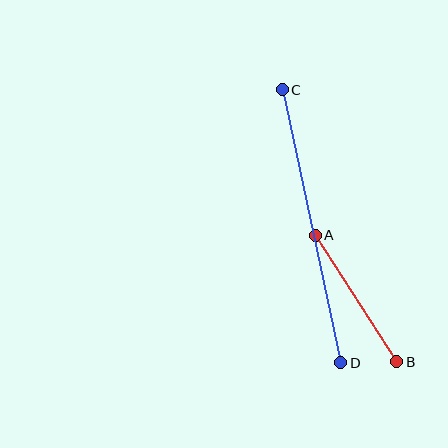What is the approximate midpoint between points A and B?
The midpoint is at approximately (356, 298) pixels.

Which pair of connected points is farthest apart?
Points C and D are farthest apart.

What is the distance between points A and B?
The distance is approximately 150 pixels.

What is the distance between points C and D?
The distance is approximately 279 pixels.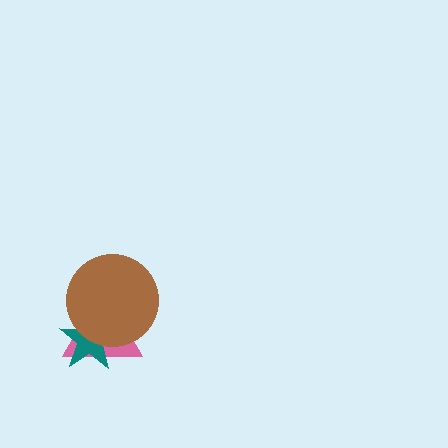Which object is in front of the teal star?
The brown circle is in front of the teal star.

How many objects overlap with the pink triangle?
2 objects overlap with the pink triangle.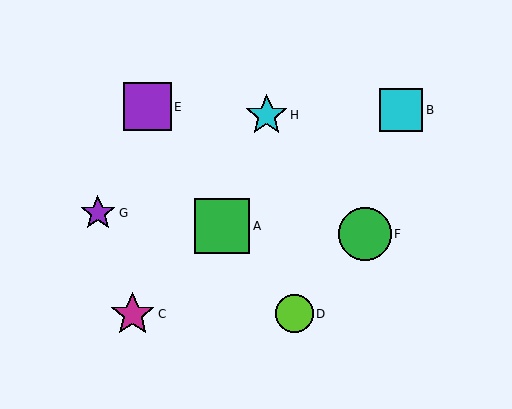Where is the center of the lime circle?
The center of the lime circle is at (295, 314).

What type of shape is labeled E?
Shape E is a purple square.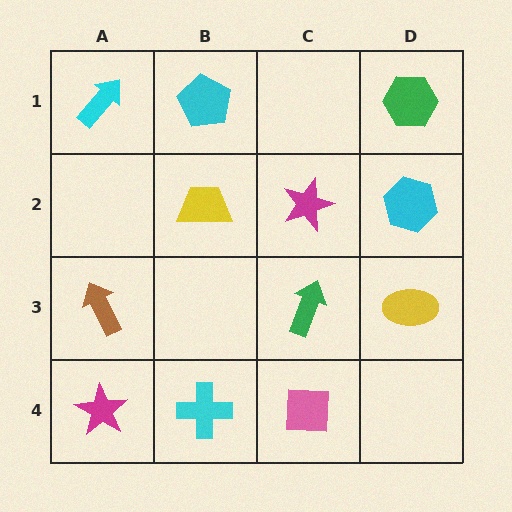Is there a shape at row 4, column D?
No, that cell is empty.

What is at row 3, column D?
A yellow ellipse.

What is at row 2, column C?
A magenta star.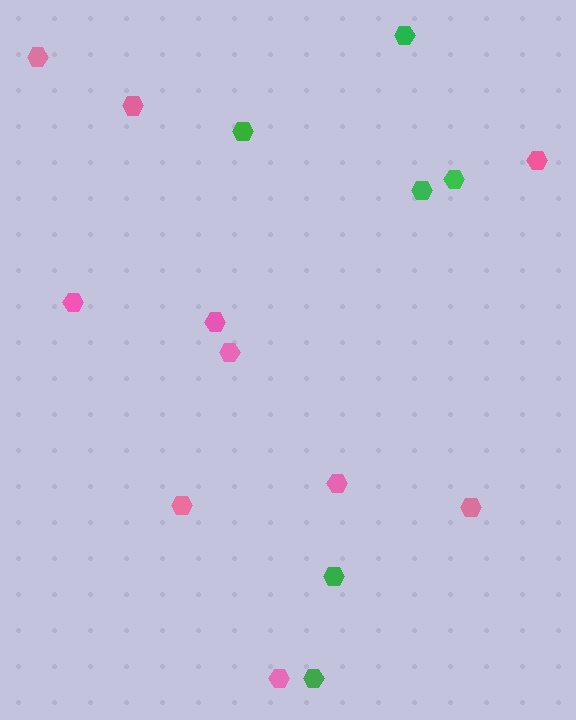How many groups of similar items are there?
There are 2 groups: one group of pink hexagons (10) and one group of green hexagons (6).